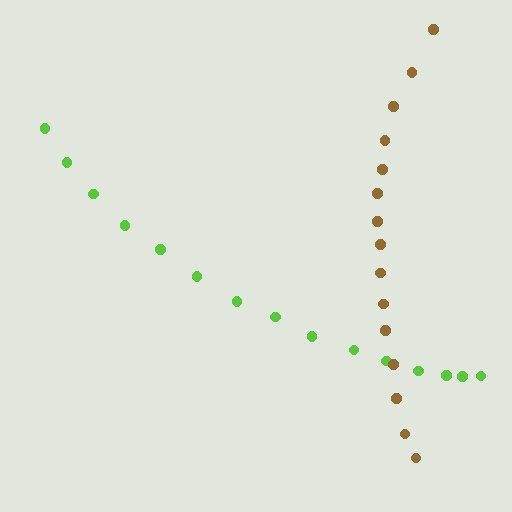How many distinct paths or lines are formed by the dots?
There are 2 distinct paths.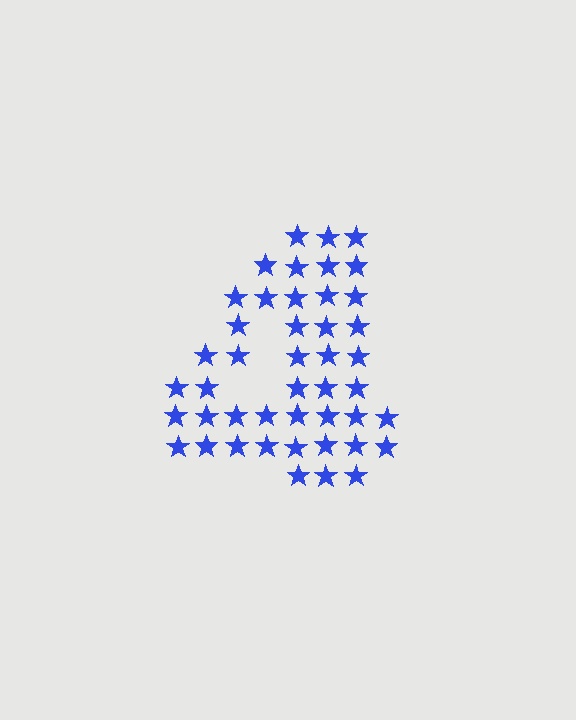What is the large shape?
The large shape is the digit 4.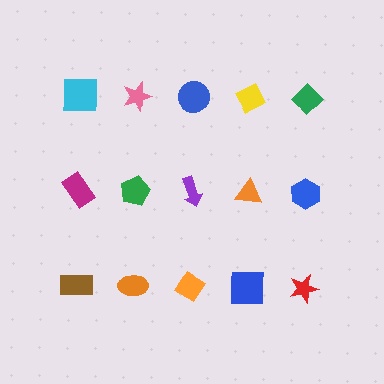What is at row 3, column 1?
A brown rectangle.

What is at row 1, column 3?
A blue circle.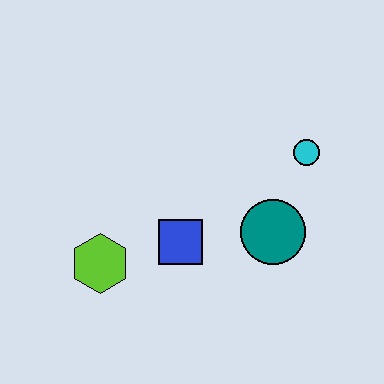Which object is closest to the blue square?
The lime hexagon is closest to the blue square.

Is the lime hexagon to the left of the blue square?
Yes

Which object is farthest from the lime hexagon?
The cyan circle is farthest from the lime hexagon.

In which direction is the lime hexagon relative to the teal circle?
The lime hexagon is to the left of the teal circle.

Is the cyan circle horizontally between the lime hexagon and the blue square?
No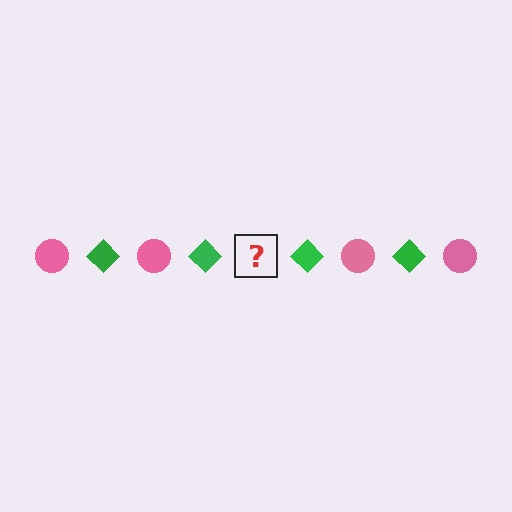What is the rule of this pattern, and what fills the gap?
The rule is that the pattern alternates between pink circle and green diamond. The gap should be filled with a pink circle.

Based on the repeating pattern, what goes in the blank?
The blank should be a pink circle.